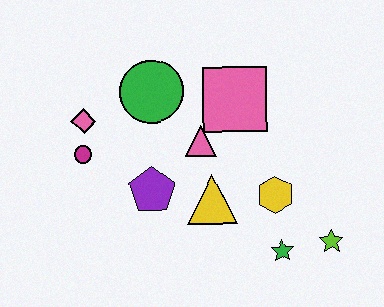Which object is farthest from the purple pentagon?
The lime star is farthest from the purple pentagon.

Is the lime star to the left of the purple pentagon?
No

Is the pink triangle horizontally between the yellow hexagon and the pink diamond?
Yes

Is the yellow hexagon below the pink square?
Yes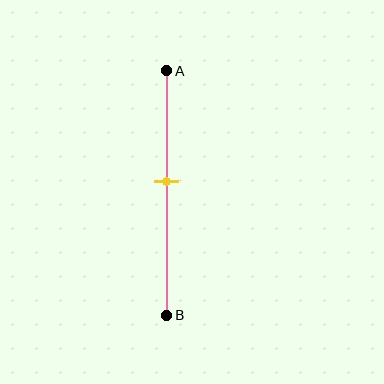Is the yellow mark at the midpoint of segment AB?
No, the mark is at about 45% from A, not at the 50% midpoint.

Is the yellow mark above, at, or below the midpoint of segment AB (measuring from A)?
The yellow mark is above the midpoint of segment AB.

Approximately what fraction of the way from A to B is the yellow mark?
The yellow mark is approximately 45% of the way from A to B.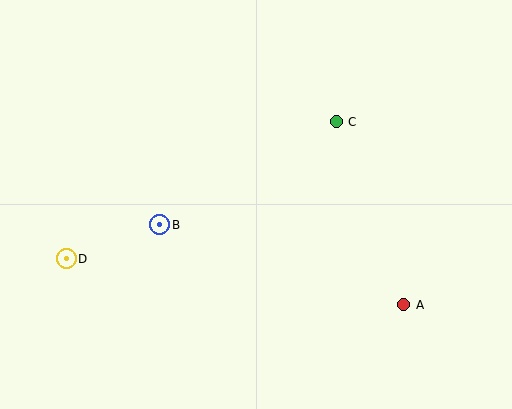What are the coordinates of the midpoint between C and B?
The midpoint between C and B is at (248, 173).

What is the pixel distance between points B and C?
The distance between B and C is 204 pixels.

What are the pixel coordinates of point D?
Point D is at (66, 259).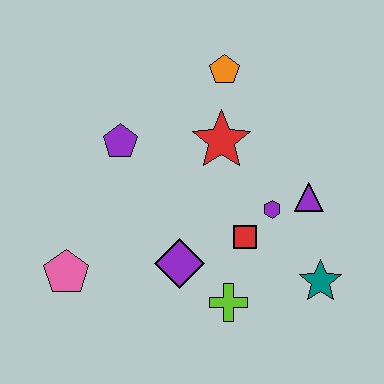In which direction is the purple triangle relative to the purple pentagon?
The purple triangle is to the right of the purple pentagon.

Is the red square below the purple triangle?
Yes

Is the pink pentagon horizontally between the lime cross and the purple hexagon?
No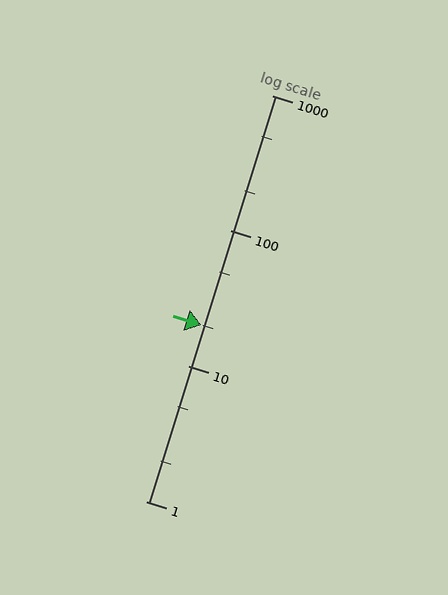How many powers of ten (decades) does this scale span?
The scale spans 3 decades, from 1 to 1000.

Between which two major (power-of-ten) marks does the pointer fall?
The pointer is between 10 and 100.